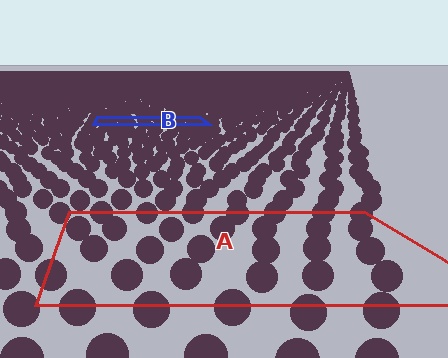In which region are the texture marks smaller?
The texture marks are smaller in region B, because it is farther away.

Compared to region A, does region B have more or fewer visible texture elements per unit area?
Region B has more texture elements per unit area — they are packed more densely because it is farther away.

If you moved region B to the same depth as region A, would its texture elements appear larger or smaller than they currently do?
They would appear larger. At a closer depth, the same texture elements are projected at a bigger on-screen size.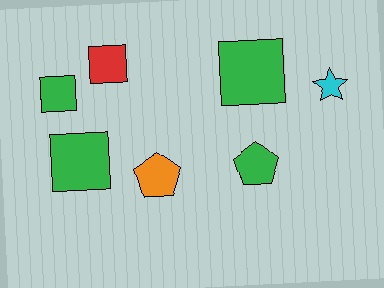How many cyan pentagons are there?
There are no cyan pentagons.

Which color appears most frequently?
Green, with 4 objects.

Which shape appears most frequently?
Square, with 4 objects.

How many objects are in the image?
There are 7 objects.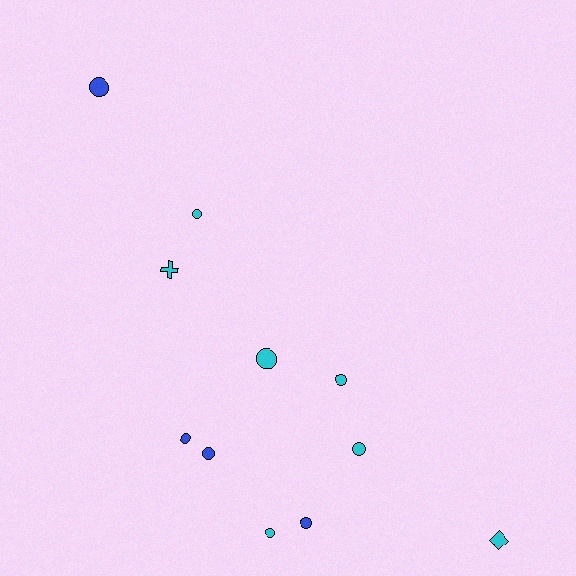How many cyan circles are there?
There are 5 cyan circles.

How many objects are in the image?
There are 11 objects.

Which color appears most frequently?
Cyan, with 7 objects.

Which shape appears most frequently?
Circle, with 9 objects.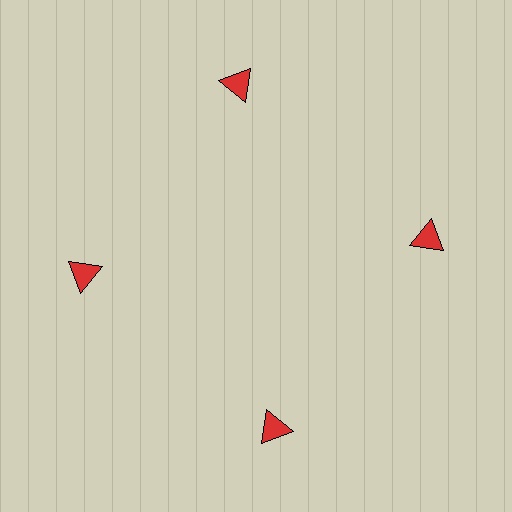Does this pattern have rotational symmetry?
Yes, this pattern has 4-fold rotational symmetry. It looks the same after rotating 90 degrees around the center.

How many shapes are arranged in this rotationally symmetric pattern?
There are 4 shapes, arranged in 4 groups of 1.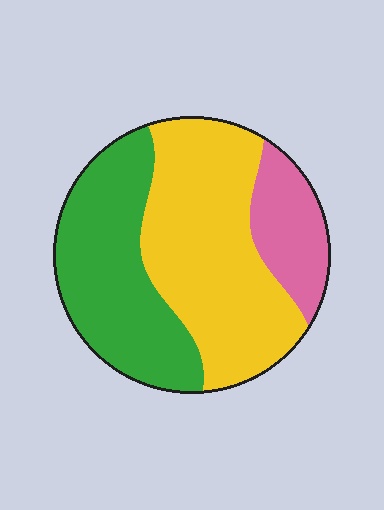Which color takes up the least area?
Pink, at roughly 15%.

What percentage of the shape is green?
Green takes up between a quarter and a half of the shape.